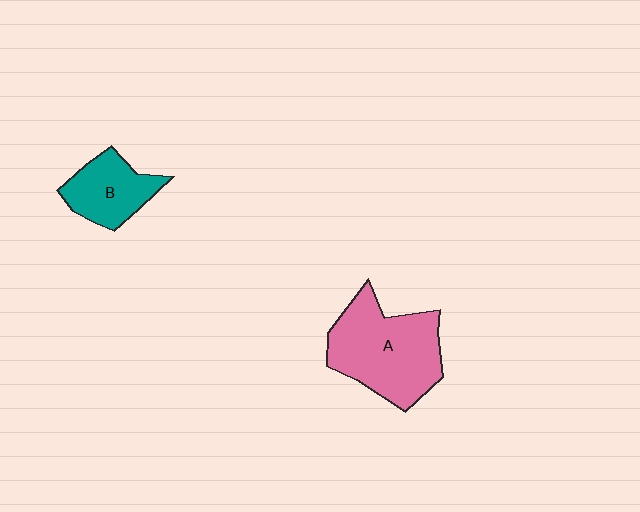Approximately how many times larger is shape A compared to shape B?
Approximately 1.9 times.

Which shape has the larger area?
Shape A (pink).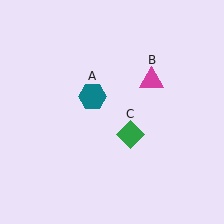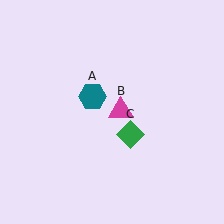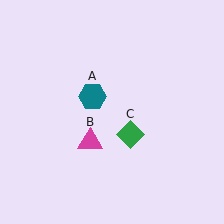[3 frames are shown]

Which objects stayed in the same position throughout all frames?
Teal hexagon (object A) and green diamond (object C) remained stationary.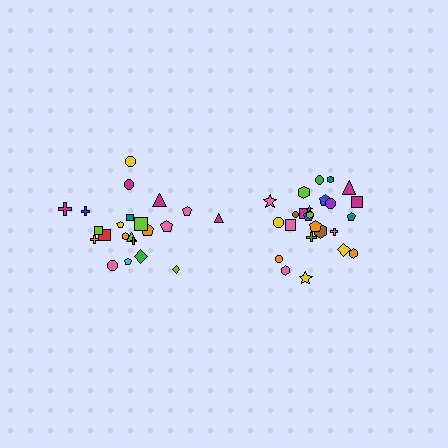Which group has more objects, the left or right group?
The right group.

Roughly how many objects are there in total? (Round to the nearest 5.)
Roughly 45 objects in total.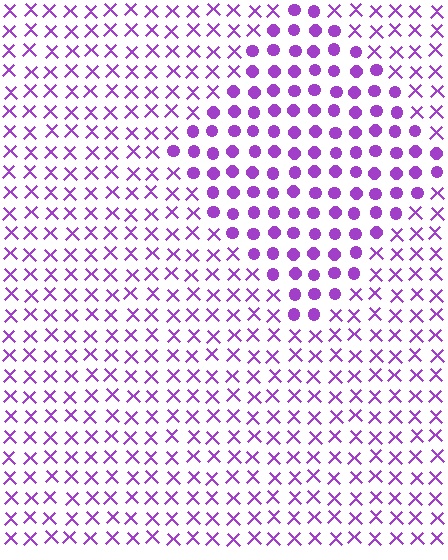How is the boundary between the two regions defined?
The boundary is defined by a change in element shape: circles inside vs. X marks outside. All elements share the same color and spacing.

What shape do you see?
I see a diamond.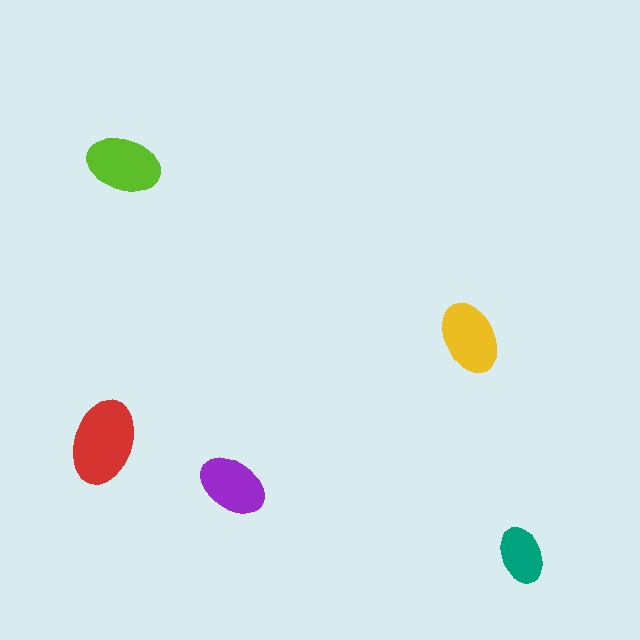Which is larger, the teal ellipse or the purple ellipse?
The purple one.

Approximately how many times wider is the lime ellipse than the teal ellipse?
About 1.5 times wider.